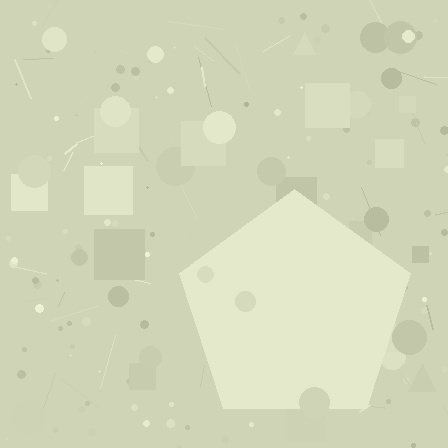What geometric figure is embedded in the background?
A pentagon is embedded in the background.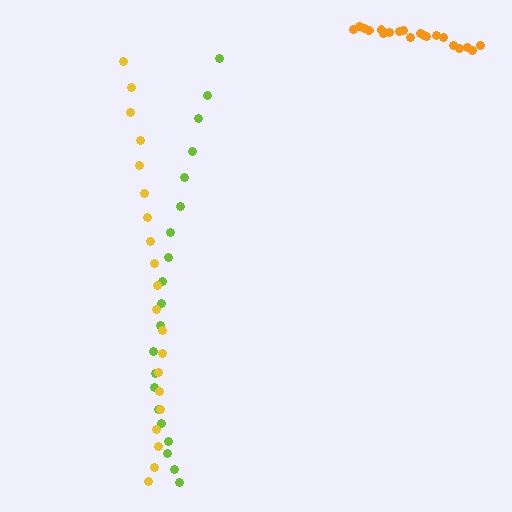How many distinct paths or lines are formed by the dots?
There are 3 distinct paths.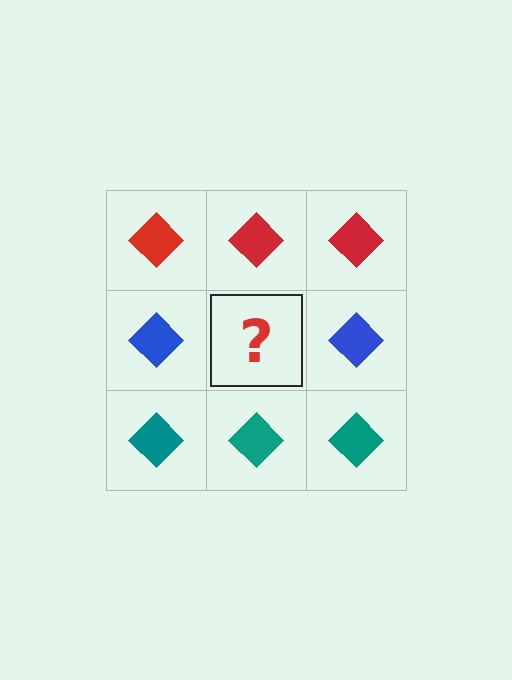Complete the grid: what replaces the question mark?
The question mark should be replaced with a blue diamond.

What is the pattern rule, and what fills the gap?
The rule is that each row has a consistent color. The gap should be filled with a blue diamond.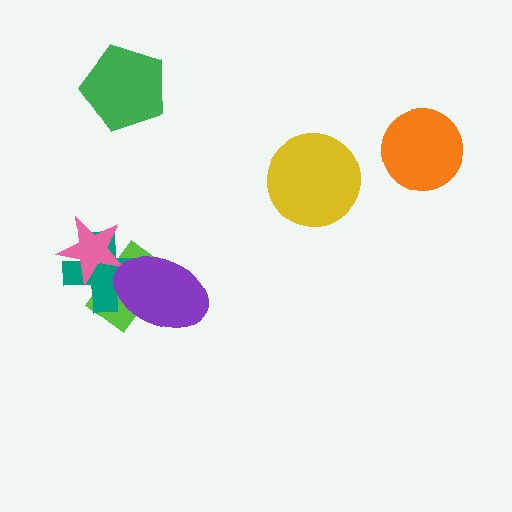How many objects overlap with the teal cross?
3 objects overlap with the teal cross.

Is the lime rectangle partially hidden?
Yes, it is partially covered by another shape.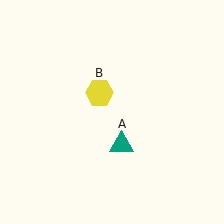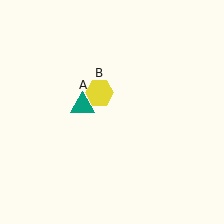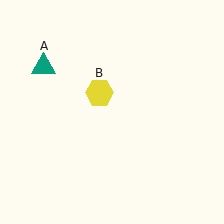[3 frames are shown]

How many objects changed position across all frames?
1 object changed position: teal triangle (object A).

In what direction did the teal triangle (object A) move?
The teal triangle (object A) moved up and to the left.